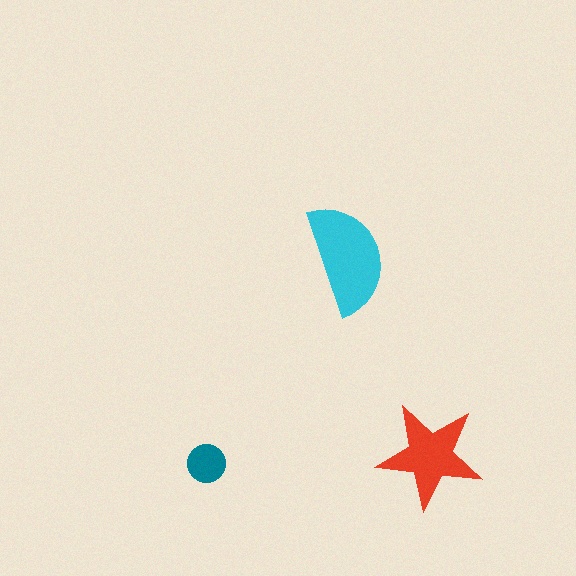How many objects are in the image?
There are 3 objects in the image.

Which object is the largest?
The cyan semicircle.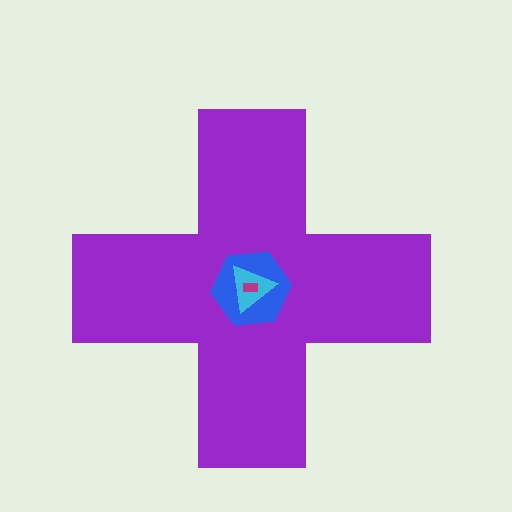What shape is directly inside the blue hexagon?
The cyan triangle.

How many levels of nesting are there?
4.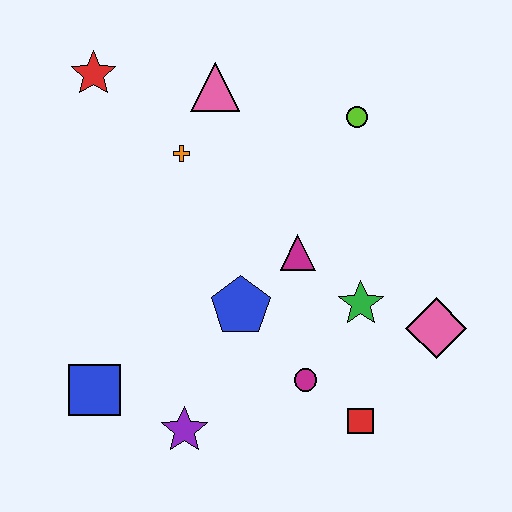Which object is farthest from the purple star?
The red star is farthest from the purple star.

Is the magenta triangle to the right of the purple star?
Yes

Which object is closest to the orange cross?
The pink triangle is closest to the orange cross.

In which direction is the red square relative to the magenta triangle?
The red square is below the magenta triangle.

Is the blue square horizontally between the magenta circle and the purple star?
No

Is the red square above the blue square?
No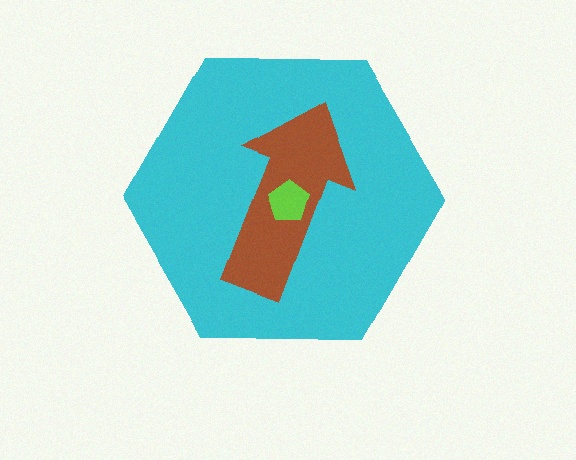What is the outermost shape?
The cyan hexagon.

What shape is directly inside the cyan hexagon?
The brown arrow.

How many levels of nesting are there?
3.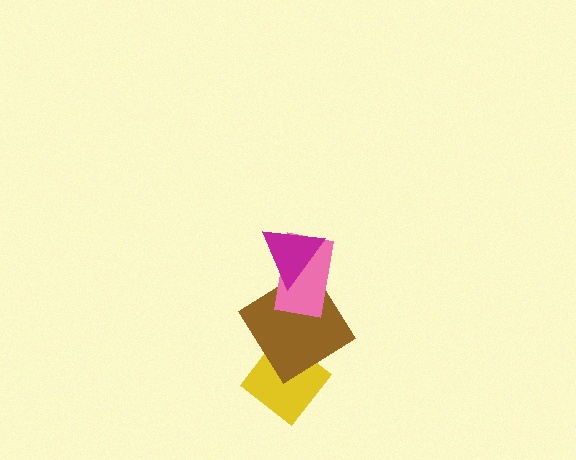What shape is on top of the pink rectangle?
The magenta triangle is on top of the pink rectangle.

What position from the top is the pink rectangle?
The pink rectangle is 2nd from the top.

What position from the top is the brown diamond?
The brown diamond is 3rd from the top.